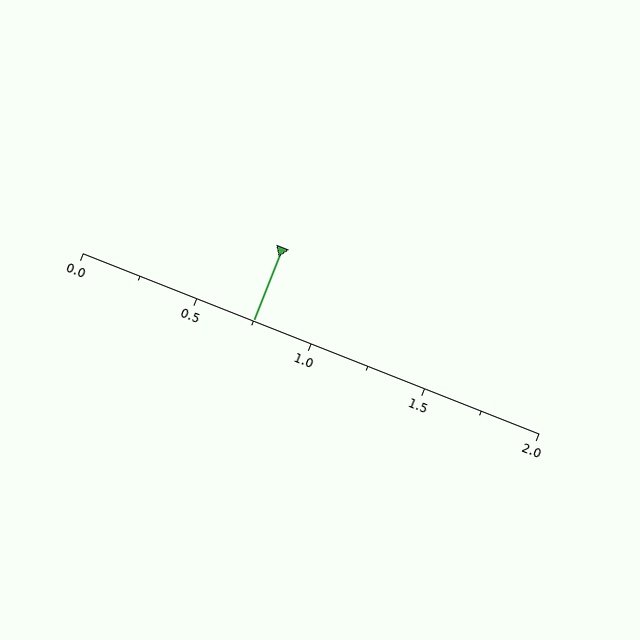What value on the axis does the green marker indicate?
The marker indicates approximately 0.75.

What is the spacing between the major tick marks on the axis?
The major ticks are spaced 0.5 apart.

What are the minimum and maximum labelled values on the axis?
The axis runs from 0.0 to 2.0.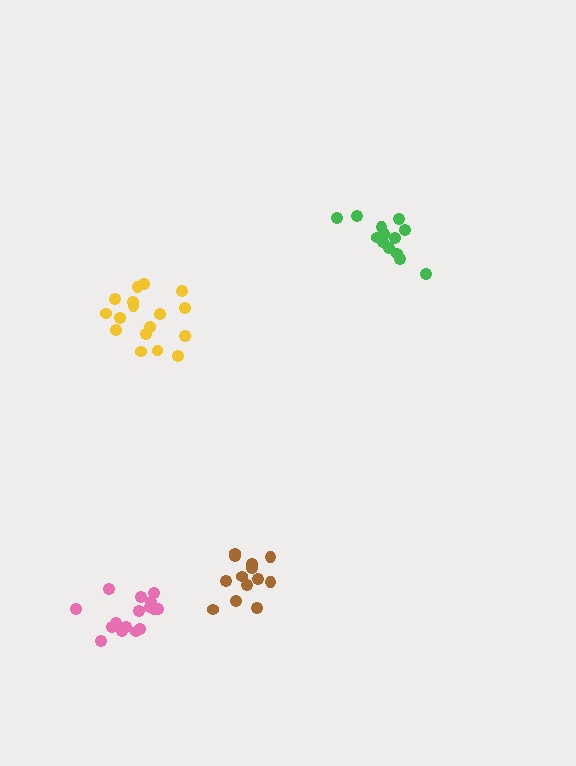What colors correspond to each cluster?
The clusters are colored: green, pink, yellow, brown.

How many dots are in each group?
Group 1: 13 dots, Group 2: 16 dots, Group 3: 17 dots, Group 4: 13 dots (59 total).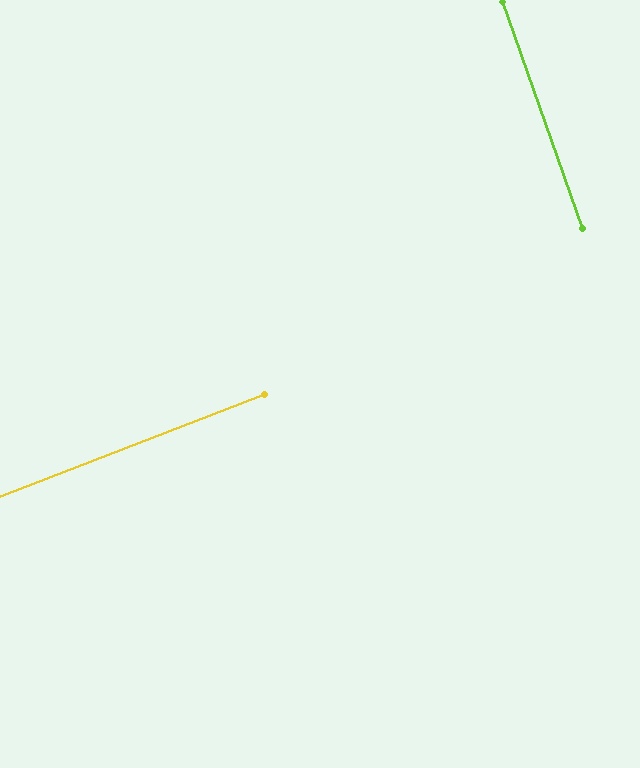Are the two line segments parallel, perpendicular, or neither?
Perpendicular — they meet at approximately 88°.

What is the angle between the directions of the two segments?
Approximately 88 degrees.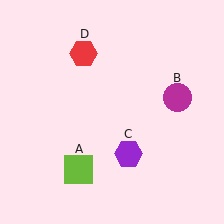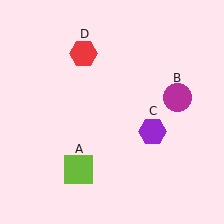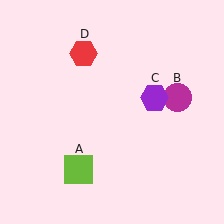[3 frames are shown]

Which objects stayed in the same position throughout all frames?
Lime square (object A) and magenta circle (object B) and red hexagon (object D) remained stationary.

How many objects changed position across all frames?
1 object changed position: purple hexagon (object C).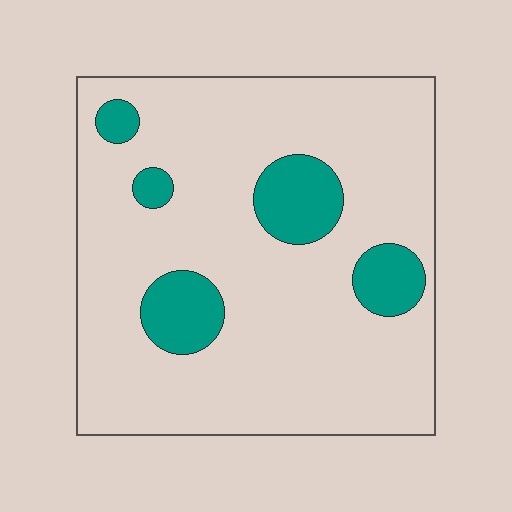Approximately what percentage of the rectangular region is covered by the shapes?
Approximately 15%.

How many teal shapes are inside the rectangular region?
5.